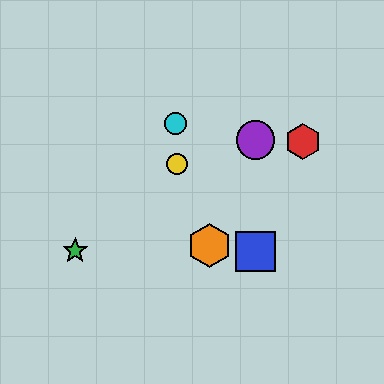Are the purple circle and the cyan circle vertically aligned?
No, the purple circle is at x≈255 and the cyan circle is at x≈175.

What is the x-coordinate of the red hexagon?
The red hexagon is at x≈303.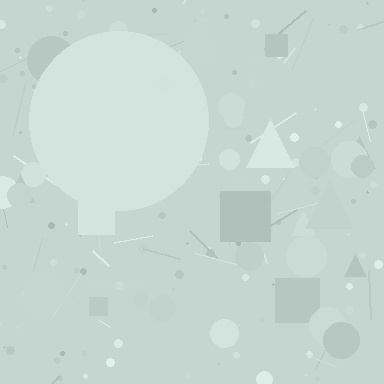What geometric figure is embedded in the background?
A circle is embedded in the background.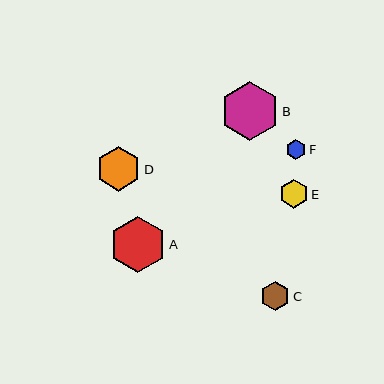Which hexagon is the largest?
Hexagon B is the largest with a size of approximately 58 pixels.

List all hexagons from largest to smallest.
From largest to smallest: B, A, D, C, E, F.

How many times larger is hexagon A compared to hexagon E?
Hexagon A is approximately 1.9 times the size of hexagon E.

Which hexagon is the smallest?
Hexagon F is the smallest with a size of approximately 21 pixels.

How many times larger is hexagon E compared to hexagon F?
Hexagon E is approximately 1.4 times the size of hexagon F.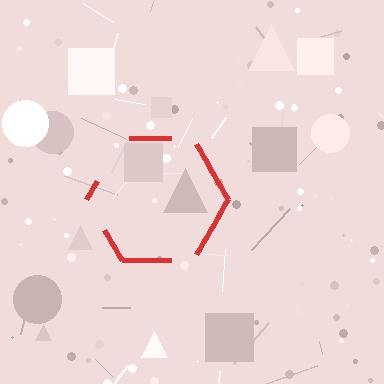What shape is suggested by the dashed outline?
The dashed outline suggests a hexagon.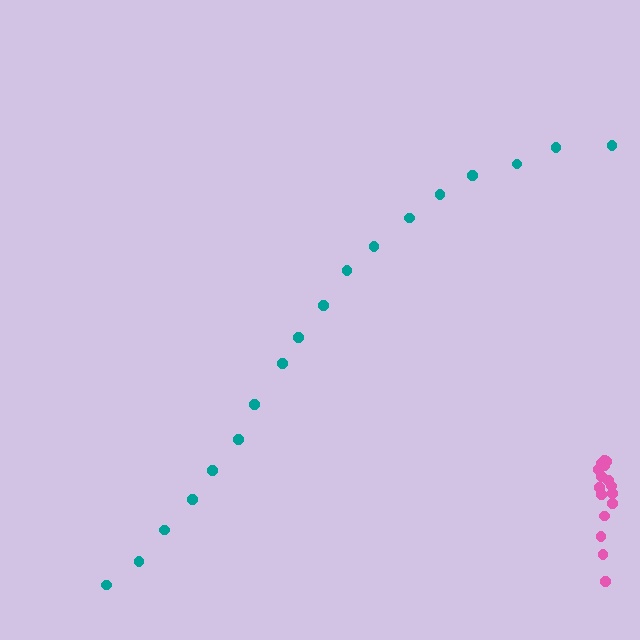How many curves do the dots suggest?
There are 2 distinct paths.